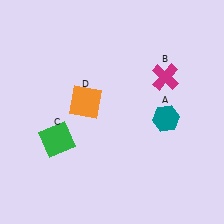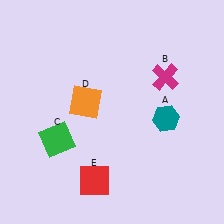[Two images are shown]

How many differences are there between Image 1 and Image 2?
There is 1 difference between the two images.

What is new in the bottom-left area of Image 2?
A red square (E) was added in the bottom-left area of Image 2.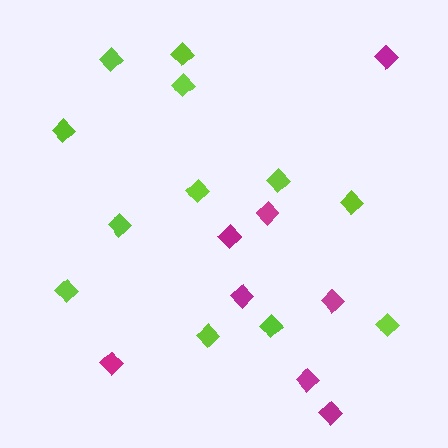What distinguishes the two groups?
There are 2 groups: one group of magenta diamonds (8) and one group of lime diamonds (12).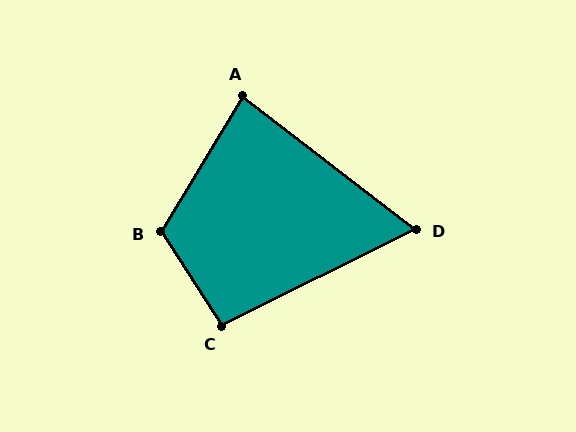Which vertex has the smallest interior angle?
D, at approximately 64 degrees.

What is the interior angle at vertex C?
Approximately 97 degrees (obtuse).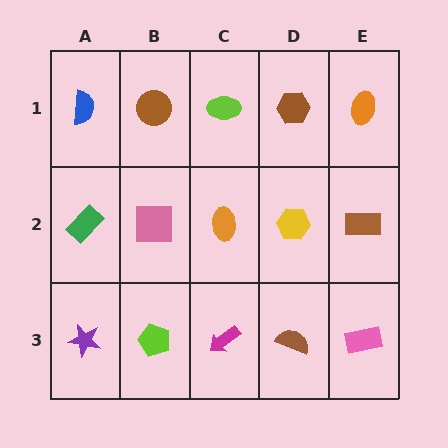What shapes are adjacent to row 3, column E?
A brown rectangle (row 2, column E), a brown semicircle (row 3, column D).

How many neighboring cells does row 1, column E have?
2.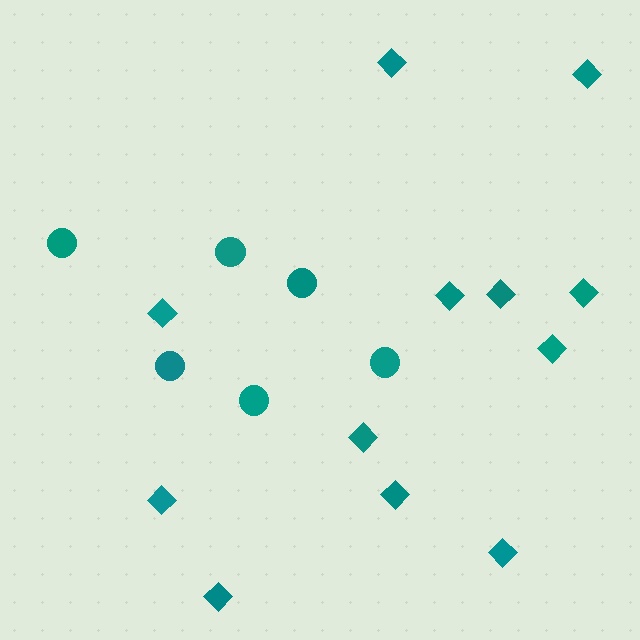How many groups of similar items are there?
There are 2 groups: one group of circles (6) and one group of diamonds (12).